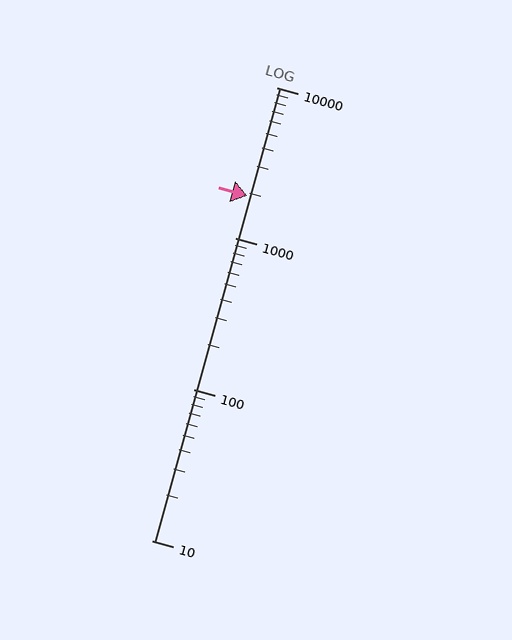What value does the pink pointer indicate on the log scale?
The pointer indicates approximately 1900.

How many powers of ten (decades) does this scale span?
The scale spans 3 decades, from 10 to 10000.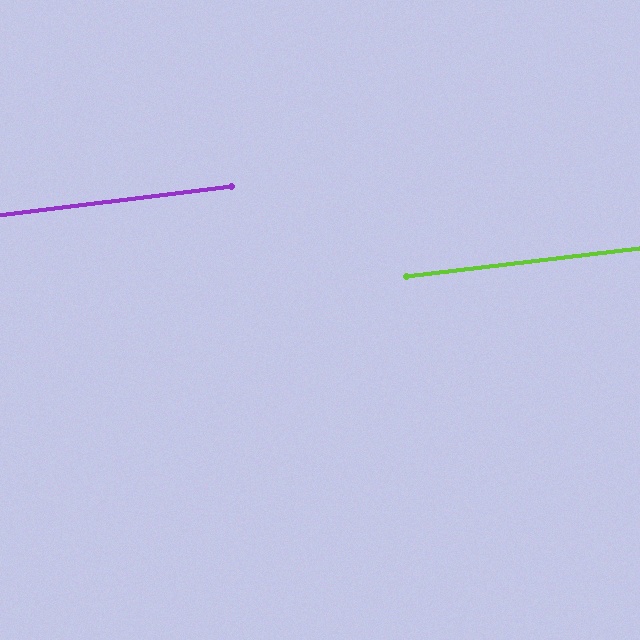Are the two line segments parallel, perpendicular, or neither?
Parallel — their directions differ by only 0.3°.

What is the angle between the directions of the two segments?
Approximately 0 degrees.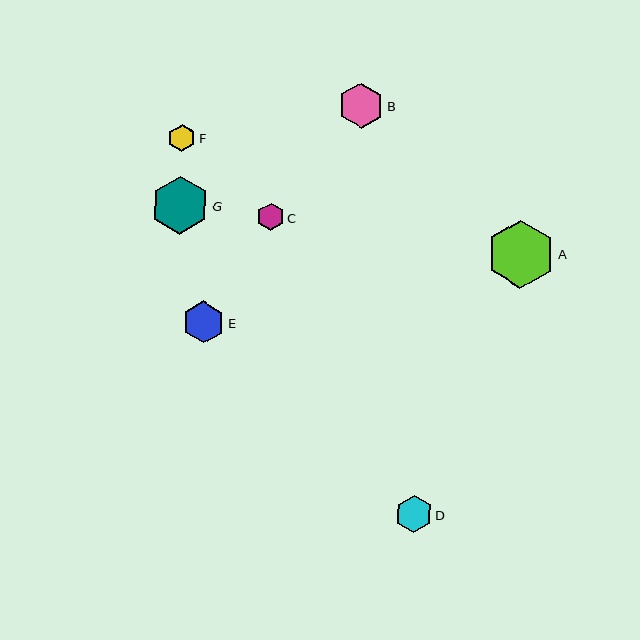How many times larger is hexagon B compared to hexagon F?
Hexagon B is approximately 1.7 times the size of hexagon F.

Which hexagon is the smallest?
Hexagon C is the smallest with a size of approximately 27 pixels.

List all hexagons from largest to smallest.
From largest to smallest: A, G, B, E, D, F, C.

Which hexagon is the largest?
Hexagon A is the largest with a size of approximately 68 pixels.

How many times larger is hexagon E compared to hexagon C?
Hexagon E is approximately 1.5 times the size of hexagon C.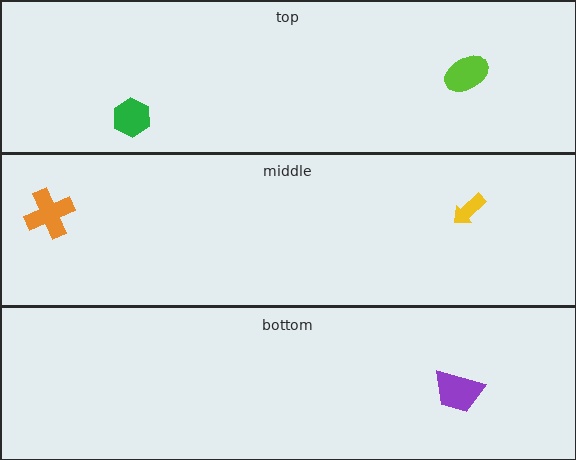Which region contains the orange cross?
The middle region.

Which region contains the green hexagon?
The top region.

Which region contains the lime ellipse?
The top region.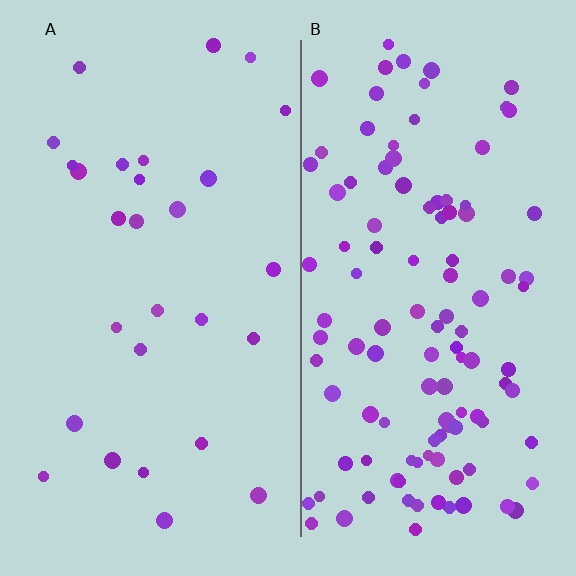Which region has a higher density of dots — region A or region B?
B (the right).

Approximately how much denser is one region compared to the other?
Approximately 3.9× — region B over region A.